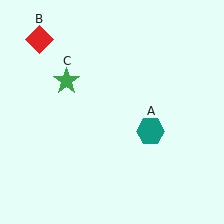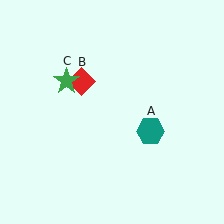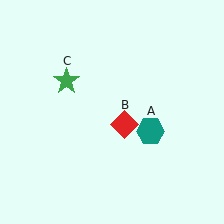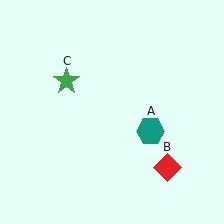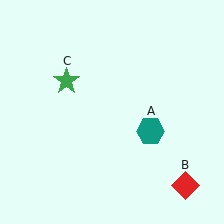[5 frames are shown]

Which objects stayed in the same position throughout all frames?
Teal hexagon (object A) and green star (object C) remained stationary.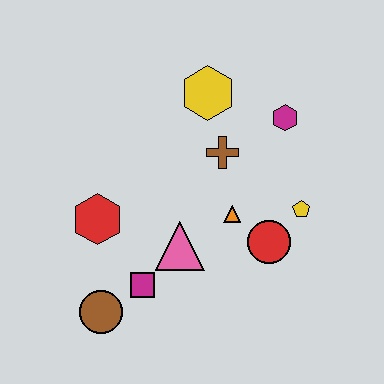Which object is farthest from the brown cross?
The brown circle is farthest from the brown cross.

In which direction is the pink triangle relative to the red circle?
The pink triangle is to the left of the red circle.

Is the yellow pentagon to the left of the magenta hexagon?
No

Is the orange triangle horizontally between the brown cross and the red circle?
Yes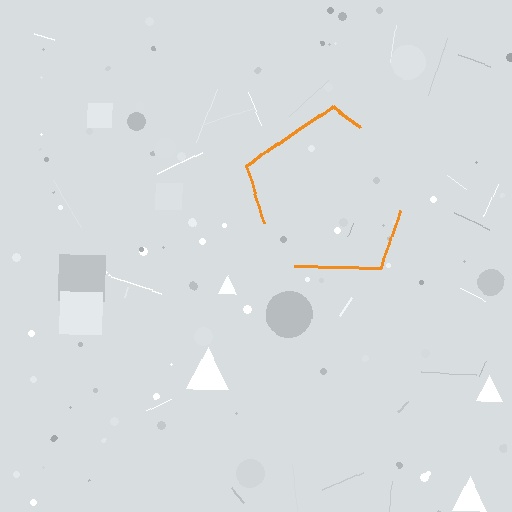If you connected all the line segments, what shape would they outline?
They would outline a pentagon.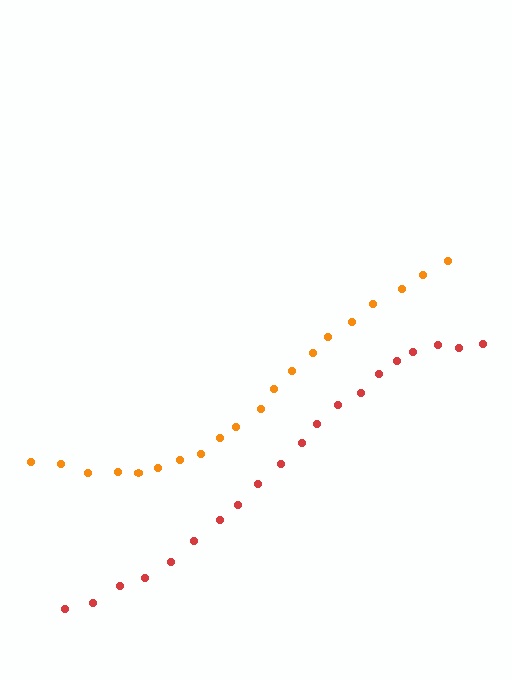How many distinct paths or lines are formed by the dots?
There are 2 distinct paths.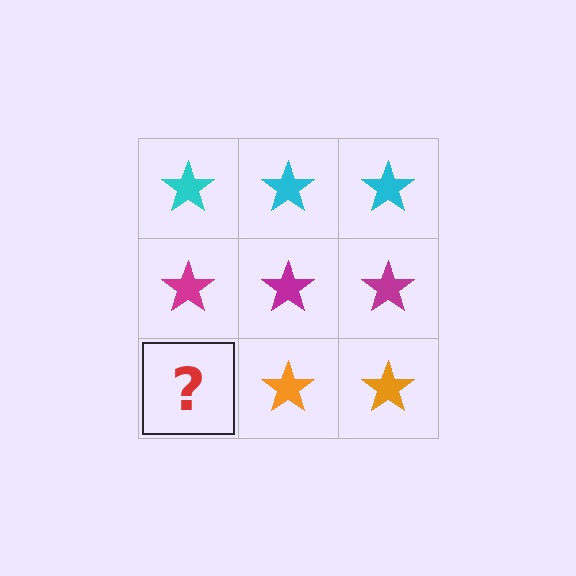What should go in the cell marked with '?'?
The missing cell should contain an orange star.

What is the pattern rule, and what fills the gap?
The rule is that each row has a consistent color. The gap should be filled with an orange star.